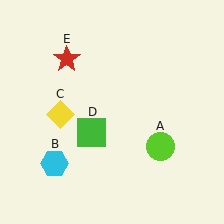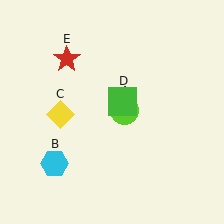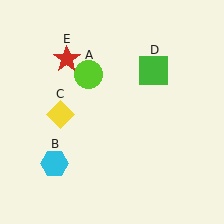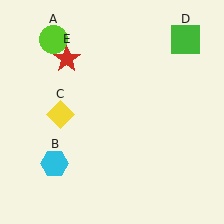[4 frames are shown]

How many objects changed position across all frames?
2 objects changed position: lime circle (object A), green square (object D).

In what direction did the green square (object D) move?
The green square (object D) moved up and to the right.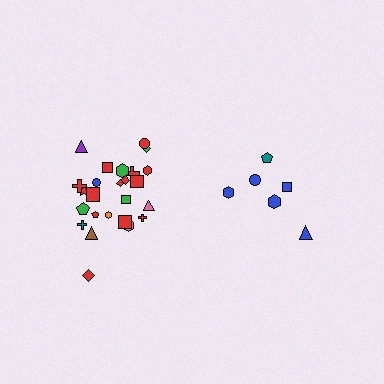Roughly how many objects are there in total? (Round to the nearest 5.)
Roughly 30 objects in total.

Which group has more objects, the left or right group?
The left group.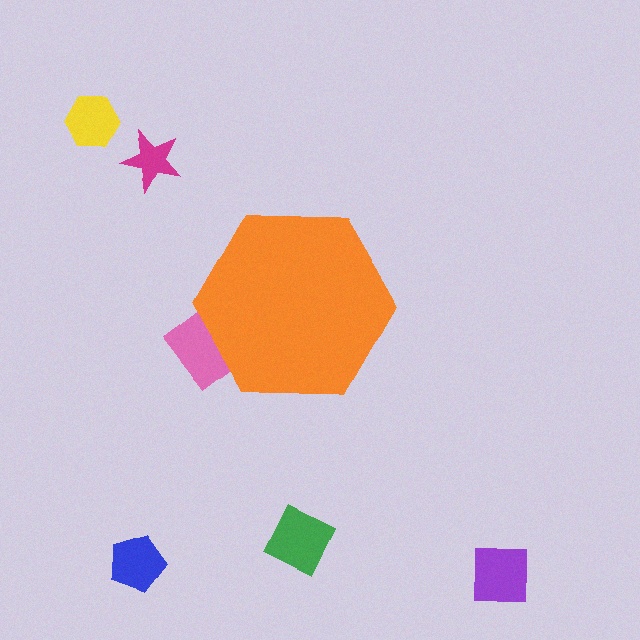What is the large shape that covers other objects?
An orange hexagon.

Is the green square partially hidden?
No, the green square is fully visible.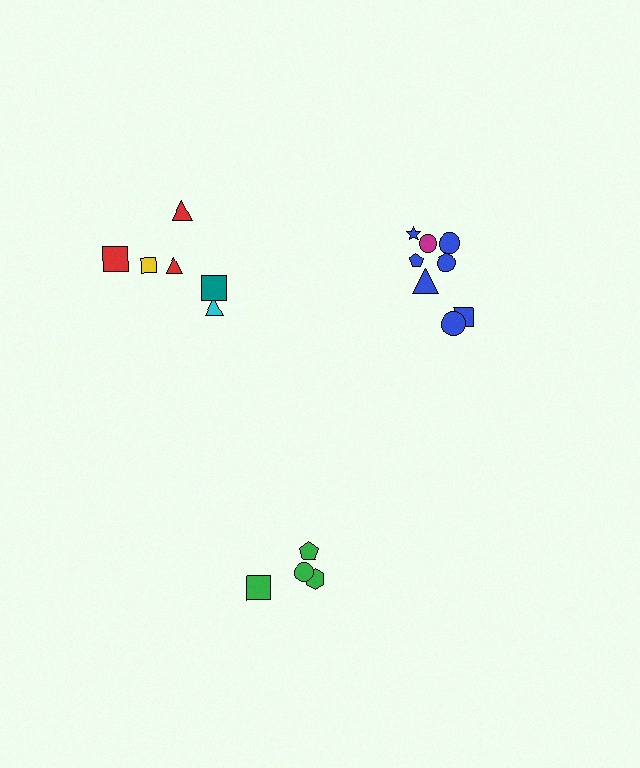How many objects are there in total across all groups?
There are 18 objects.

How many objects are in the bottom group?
There are 4 objects.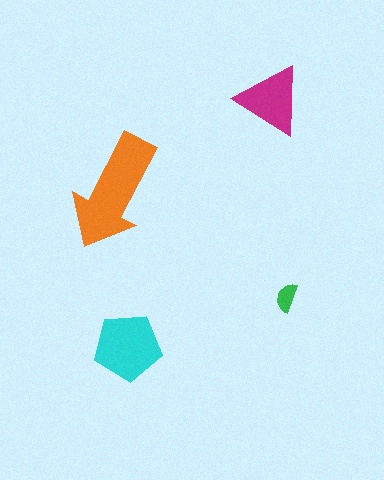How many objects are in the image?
There are 4 objects in the image.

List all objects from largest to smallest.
The orange arrow, the cyan pentagon, the magenta triangle, the green semicircle.